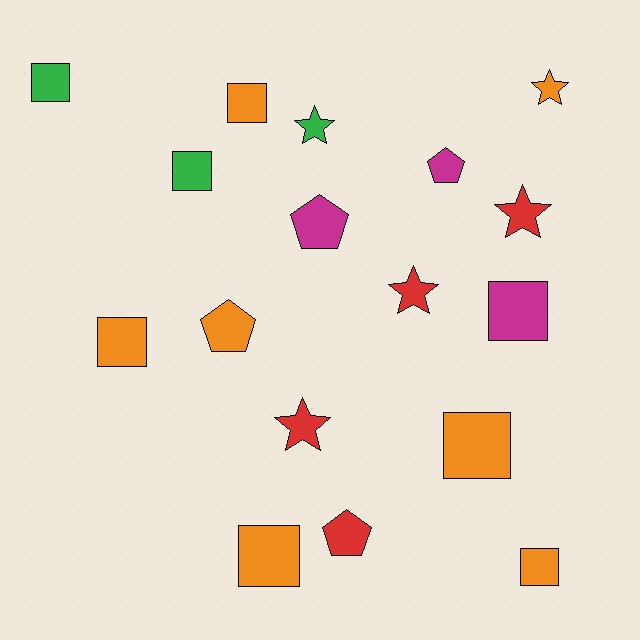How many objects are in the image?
There are 17 objects.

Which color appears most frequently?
Orange, with 7 objects.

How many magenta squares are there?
There is 1 magenta square.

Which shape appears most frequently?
Square, with 8 objects.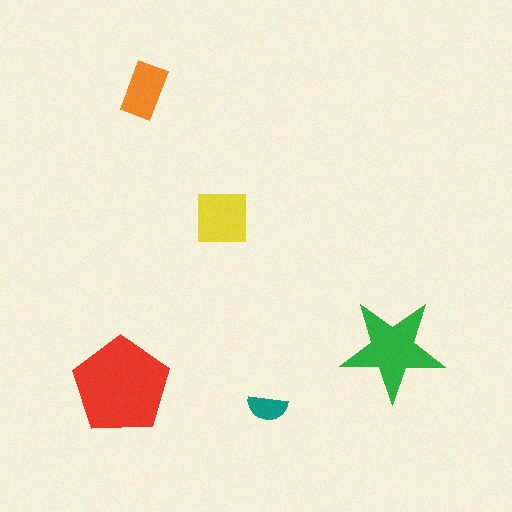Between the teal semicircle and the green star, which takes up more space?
The green star.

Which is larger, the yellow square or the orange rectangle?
The yellow square.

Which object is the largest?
The red pentagon.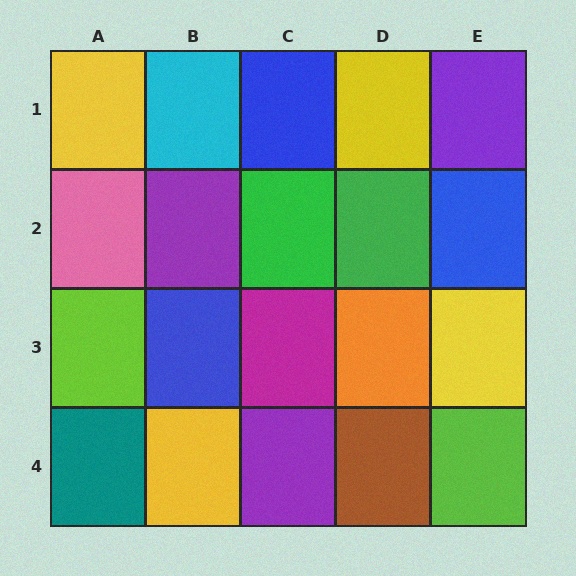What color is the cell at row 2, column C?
Green.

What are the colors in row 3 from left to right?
Lime, blue, magenta, orange, yellow.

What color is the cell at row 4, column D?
Brown.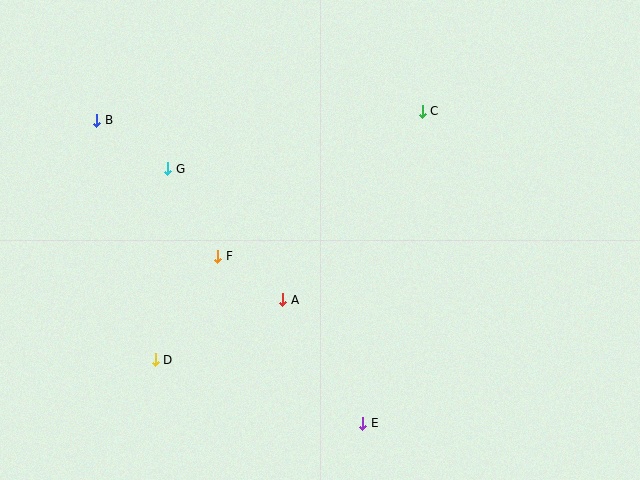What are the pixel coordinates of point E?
Point E is at (363, 423).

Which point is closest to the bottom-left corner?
Point D is closest to the bottom-left corner.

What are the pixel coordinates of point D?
Point D is at (155, 360).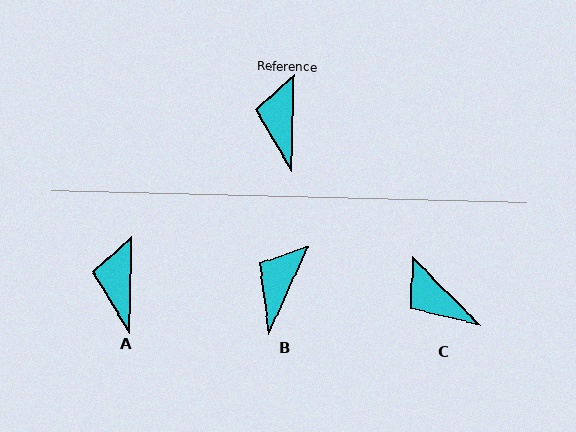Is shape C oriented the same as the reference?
No, it is off by about 46 degrees.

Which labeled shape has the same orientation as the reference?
A.